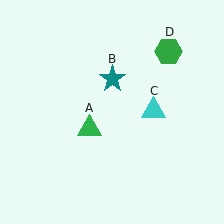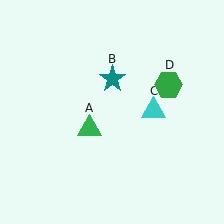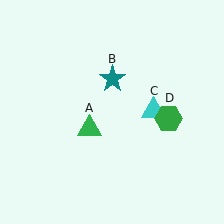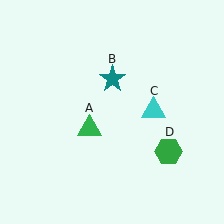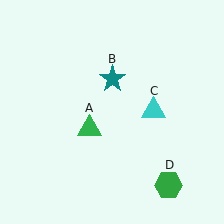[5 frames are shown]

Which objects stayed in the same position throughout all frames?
Green triangle (object A) and teal star (object B) and cyan triangle (object C) remained stationary.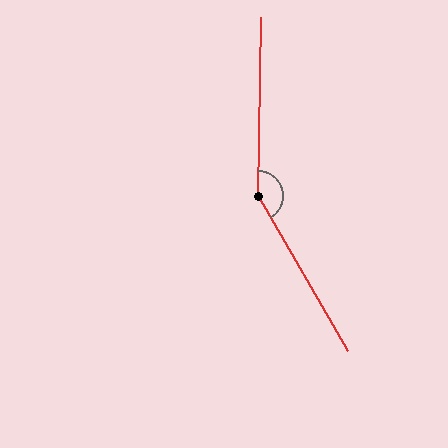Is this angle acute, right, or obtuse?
It is obtuse.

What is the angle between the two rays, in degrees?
Approximately 149 degrees.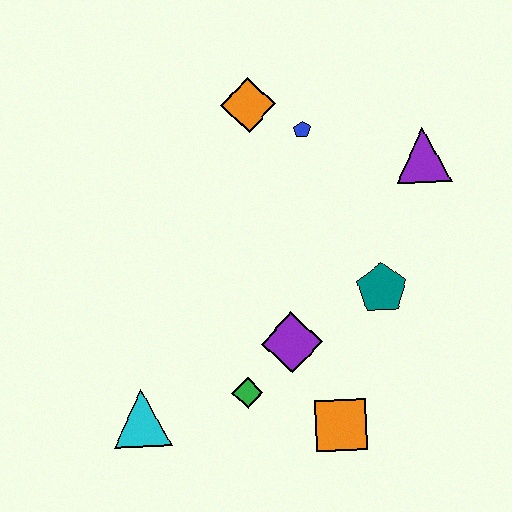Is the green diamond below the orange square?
No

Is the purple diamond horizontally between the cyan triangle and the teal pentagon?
Yes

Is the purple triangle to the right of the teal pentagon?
Yes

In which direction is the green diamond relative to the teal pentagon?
The green diamond is to the left of the teal pentagon.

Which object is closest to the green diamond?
The purple diamond is closest to the green diamond.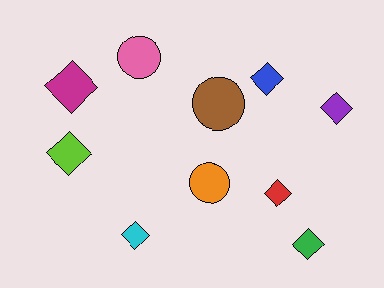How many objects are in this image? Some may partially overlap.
There are 10 objects.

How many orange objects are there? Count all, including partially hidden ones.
There is 1 orange object.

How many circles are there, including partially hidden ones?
There are 3 circles.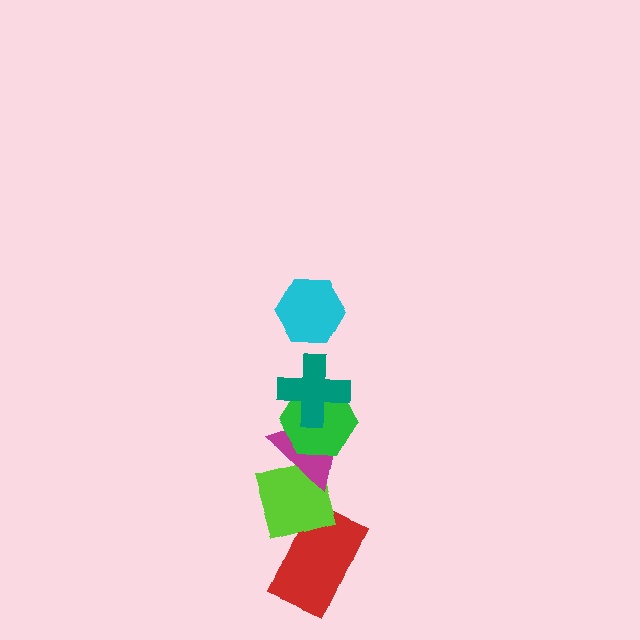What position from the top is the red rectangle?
The red rectangle is 6th from the top.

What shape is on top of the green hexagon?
The teal cross is on top of the green hexagon.